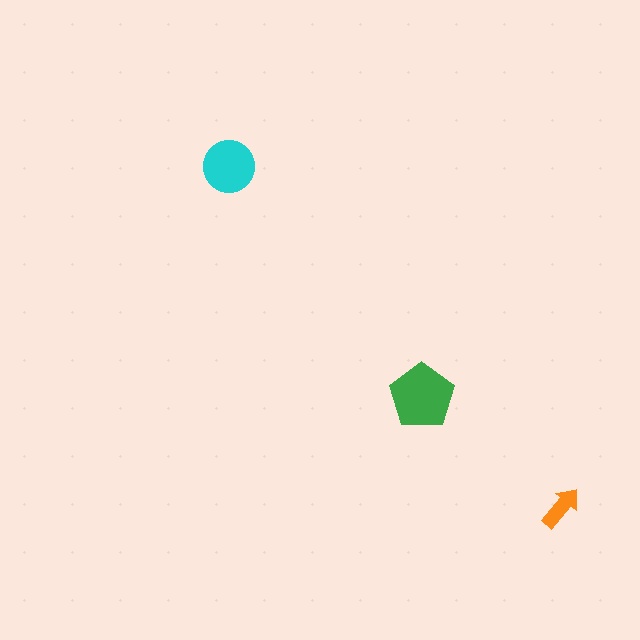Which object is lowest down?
The orange arrow is bottommost.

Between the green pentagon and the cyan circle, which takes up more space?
The green pentagon.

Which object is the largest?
The green pentagon.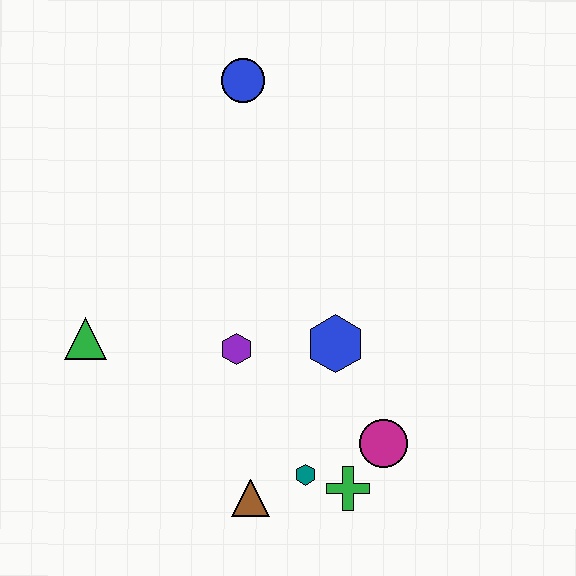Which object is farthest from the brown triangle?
The blue circle is farthest from the brown triangle.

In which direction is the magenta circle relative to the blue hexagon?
The magenta circle is below the blue hexagon.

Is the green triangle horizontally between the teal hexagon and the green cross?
No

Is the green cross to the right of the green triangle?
Yes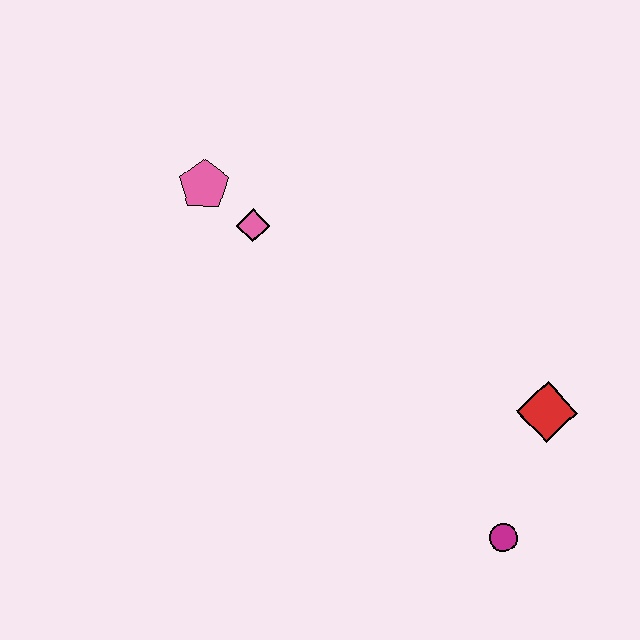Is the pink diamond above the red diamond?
Yes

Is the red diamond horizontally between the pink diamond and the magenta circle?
No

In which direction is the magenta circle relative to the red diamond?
The magenta circle is below the red diamond.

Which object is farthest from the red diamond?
The pink pentagon is farthest from the red diamond.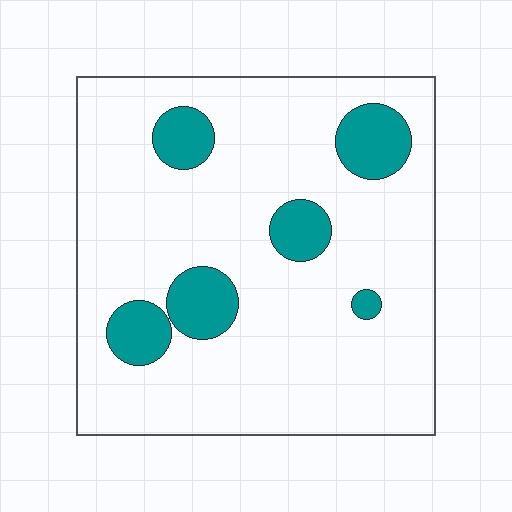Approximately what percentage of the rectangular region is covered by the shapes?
Approximately 15%.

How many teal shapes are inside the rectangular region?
6.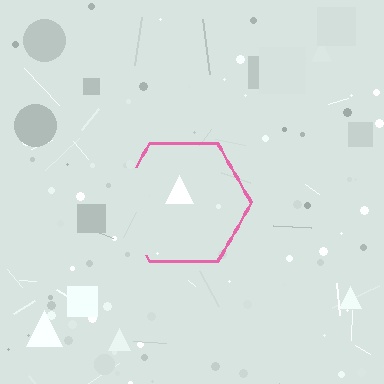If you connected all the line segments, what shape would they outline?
They would outline a hexagon.